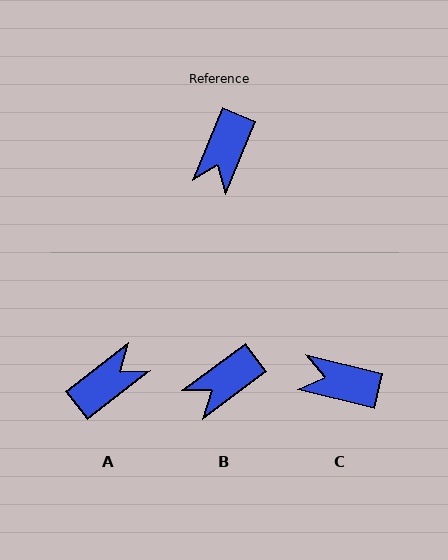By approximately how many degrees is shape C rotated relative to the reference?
Approximately 81 degrees clockwise.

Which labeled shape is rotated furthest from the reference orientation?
A, about 151 degrees away.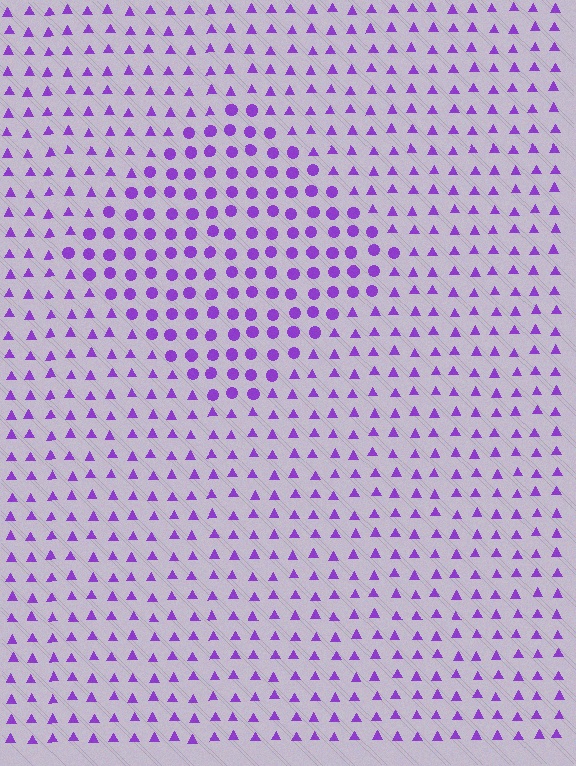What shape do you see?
I see a diamond.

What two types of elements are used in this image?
The image uses circles inside the diamond region and triangles outside it.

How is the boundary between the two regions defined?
The boundary is defined by a change in element shape: circles inside vs. triangles outside. All elements share the same color and spacing.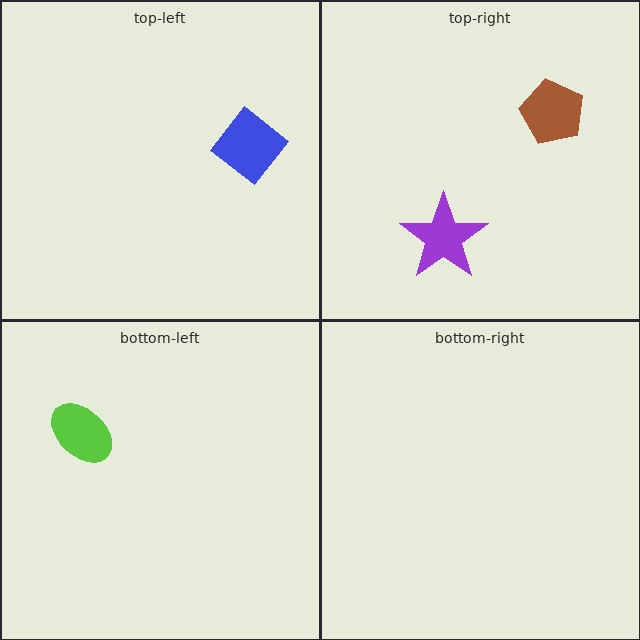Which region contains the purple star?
The top-right region.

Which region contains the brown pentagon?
The top-right region.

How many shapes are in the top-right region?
2.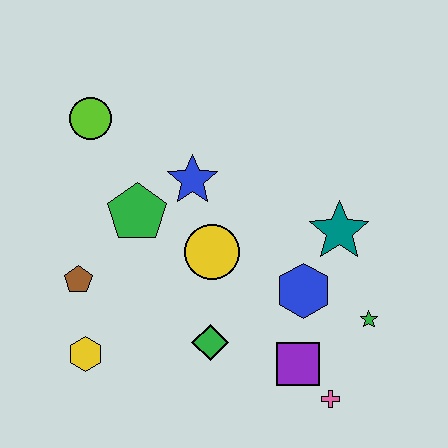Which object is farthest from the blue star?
The pink cross is farthest from the blue star.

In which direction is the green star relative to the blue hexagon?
The green star is to the right of the blue hexagon.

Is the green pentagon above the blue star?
No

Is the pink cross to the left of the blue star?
No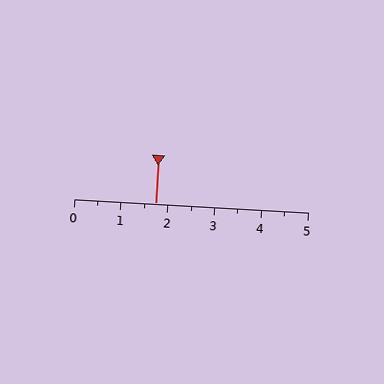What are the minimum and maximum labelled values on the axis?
The axis runs from 0 to 5.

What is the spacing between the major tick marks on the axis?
The major ticks are spaced 1 apart.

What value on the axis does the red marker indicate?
The marker indicates approximately 1.8.